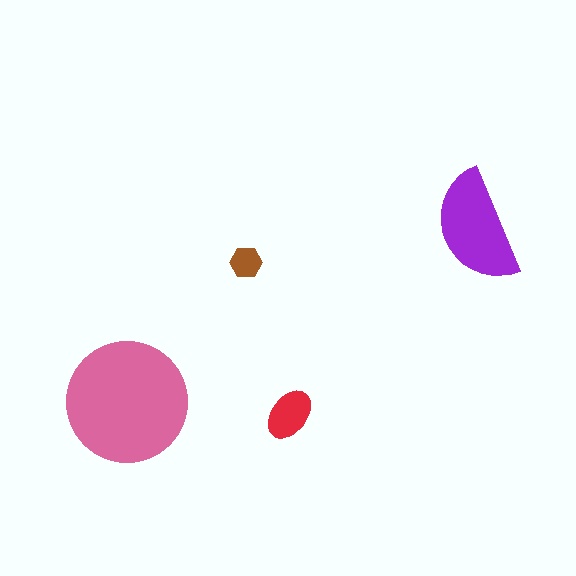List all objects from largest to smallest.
The pink circle, the purple semicircle, the red ellipse, the brown hexagon.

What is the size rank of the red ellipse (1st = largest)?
3rd.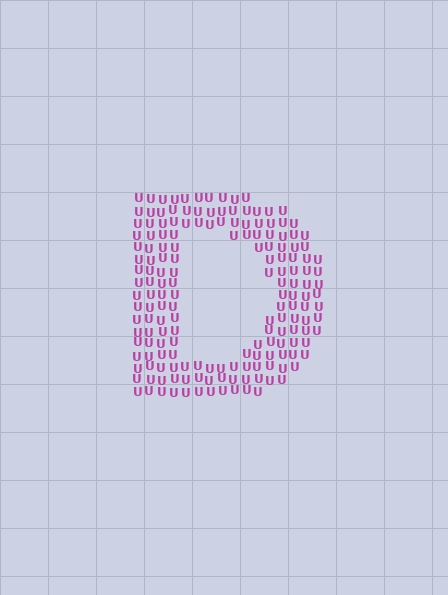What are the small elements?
The small elements are letter U's.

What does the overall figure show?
The overall figure shows the letter D.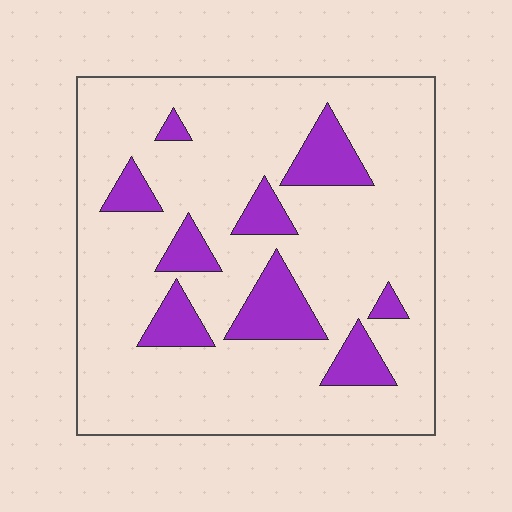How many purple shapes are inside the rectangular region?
9.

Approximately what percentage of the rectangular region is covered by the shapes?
Approximately 15%.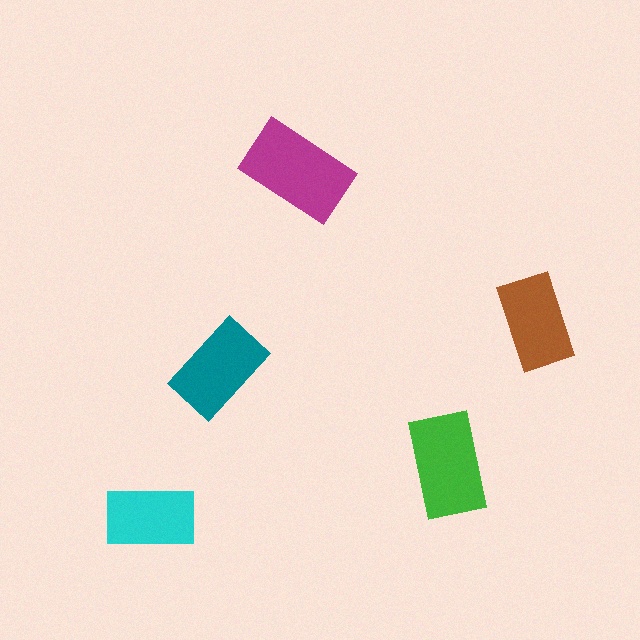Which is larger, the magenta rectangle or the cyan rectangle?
The magenta one.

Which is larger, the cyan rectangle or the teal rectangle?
The teal one.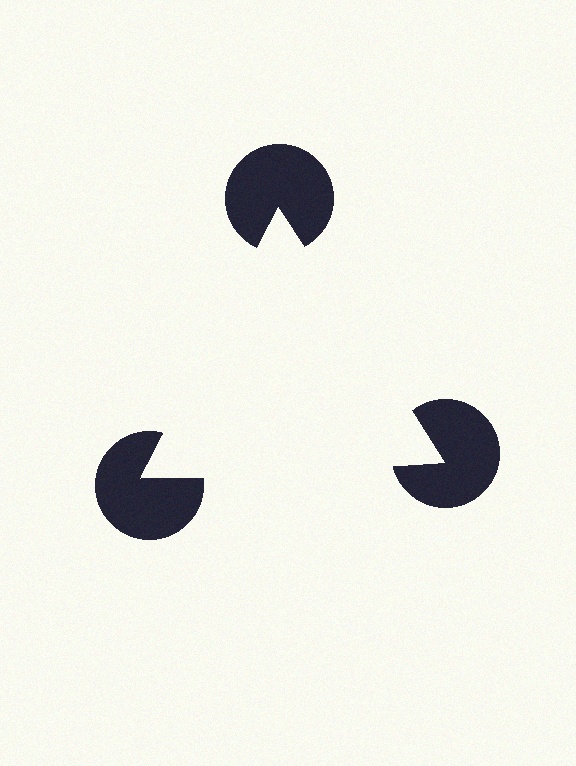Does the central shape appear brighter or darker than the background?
It typically appears slightly brighter than the background, even though no actual brightness change is drawn.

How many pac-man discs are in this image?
There are 3 — one at each vertex of the illusory triangle.